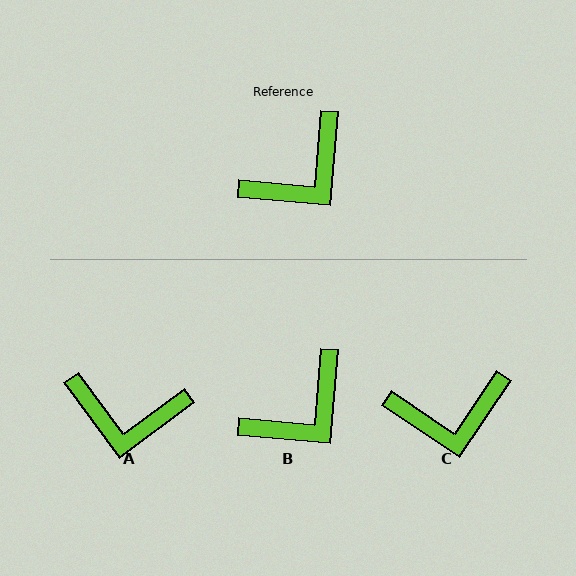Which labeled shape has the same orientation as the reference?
B.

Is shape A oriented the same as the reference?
No, it is off by about 49 degrees.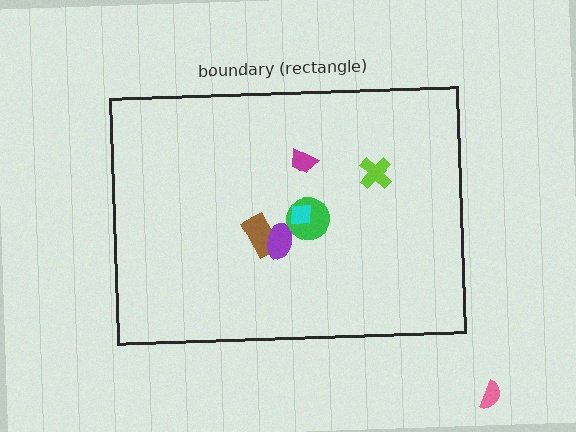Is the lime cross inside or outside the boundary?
Inside.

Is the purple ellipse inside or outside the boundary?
Inside.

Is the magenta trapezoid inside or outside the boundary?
Inside.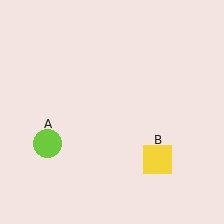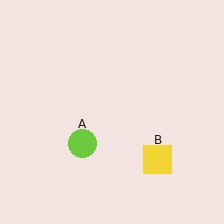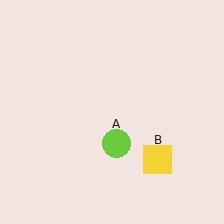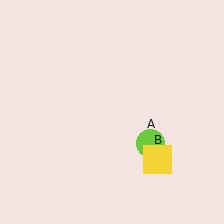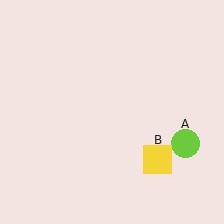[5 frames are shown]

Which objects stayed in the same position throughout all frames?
Yellow square (object B) remained stationary.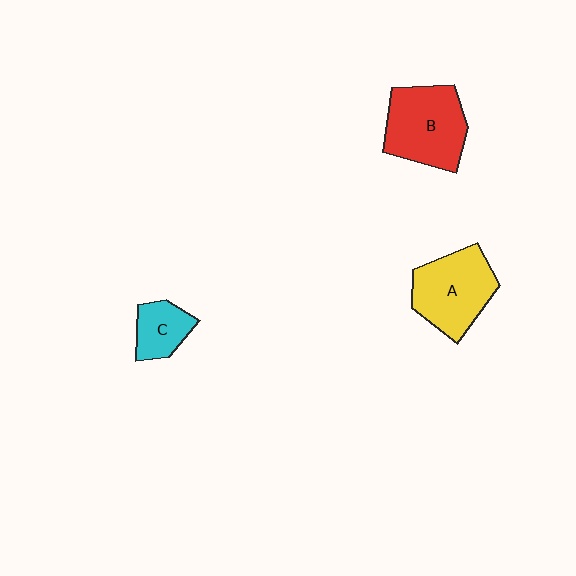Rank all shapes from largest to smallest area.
From largest to smallest: B (red), A (yellow), C (cyan).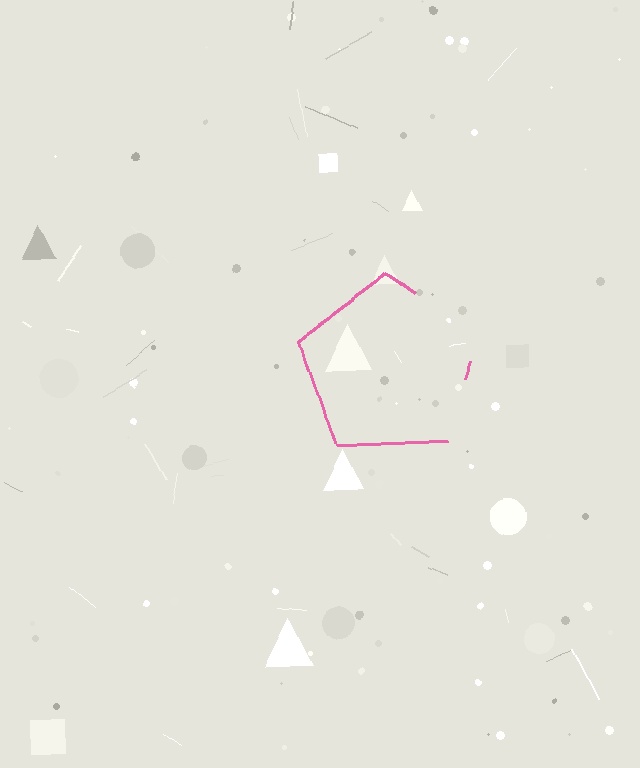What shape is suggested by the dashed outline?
The dashed outline suggests a pentagon.